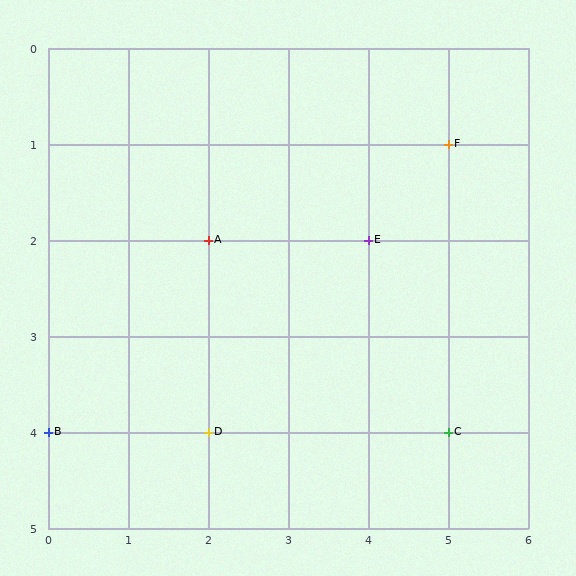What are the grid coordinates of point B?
Point B is at grid coordinates (0, 4).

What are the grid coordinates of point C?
Point C is at grid coordinates (5, 4).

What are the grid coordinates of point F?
Point F is at grid coordinates (5, 1).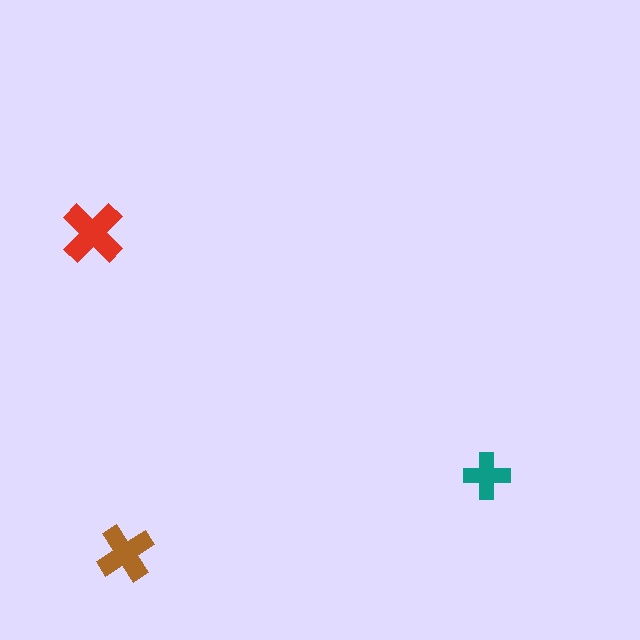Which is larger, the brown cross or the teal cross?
The brown one.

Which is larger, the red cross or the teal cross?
The red one.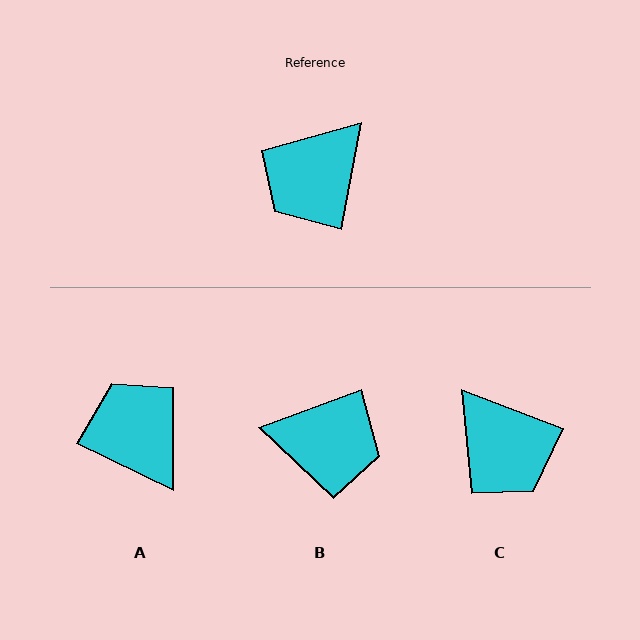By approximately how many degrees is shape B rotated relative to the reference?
Approximately 121 degrees counter-clockwise.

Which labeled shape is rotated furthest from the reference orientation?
B, about 121 degrees away.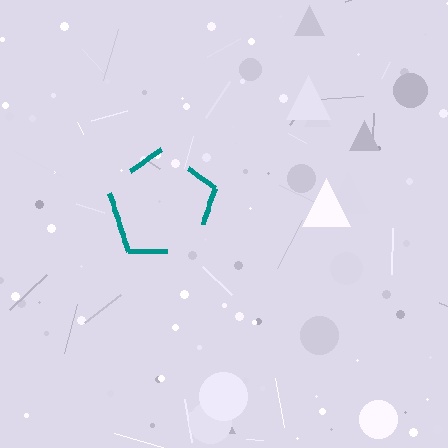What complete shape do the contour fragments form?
The contour fragments form a pentagon.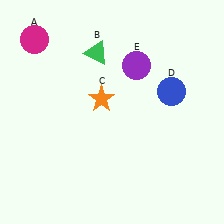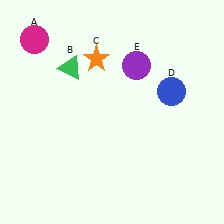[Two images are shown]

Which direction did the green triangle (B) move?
The green triangle (B) moved left.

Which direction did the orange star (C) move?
The orange star (C) moved up.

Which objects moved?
The objects that moved are: the green triangle (B), the orange star (C).